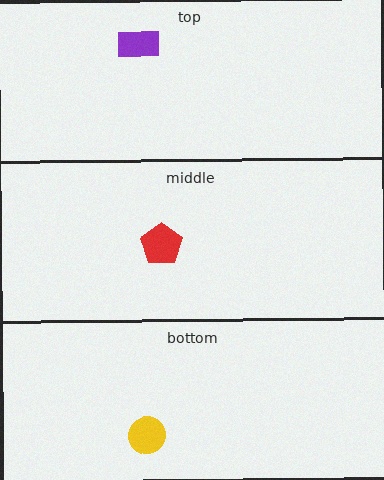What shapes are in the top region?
The purple rectangle.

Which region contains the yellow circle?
The bottom region.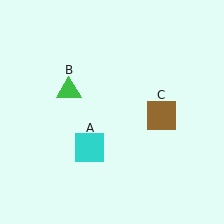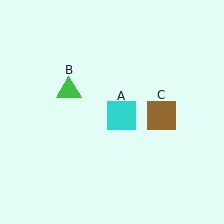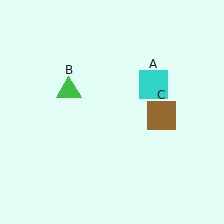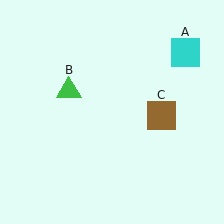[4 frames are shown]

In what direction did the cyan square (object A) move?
The cyan square (object A) moved up and to the right.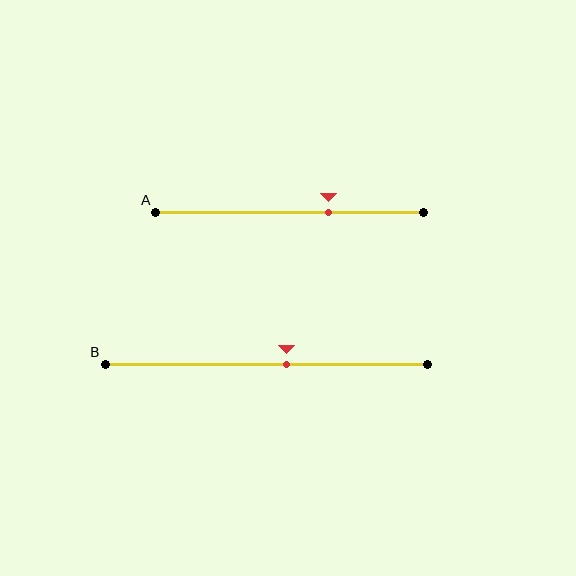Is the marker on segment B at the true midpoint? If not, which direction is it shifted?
No, the marker on segment B is shifted to the right by about 6% of the segment length.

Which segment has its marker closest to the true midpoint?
Segment B has its marker closest to the true midpoint.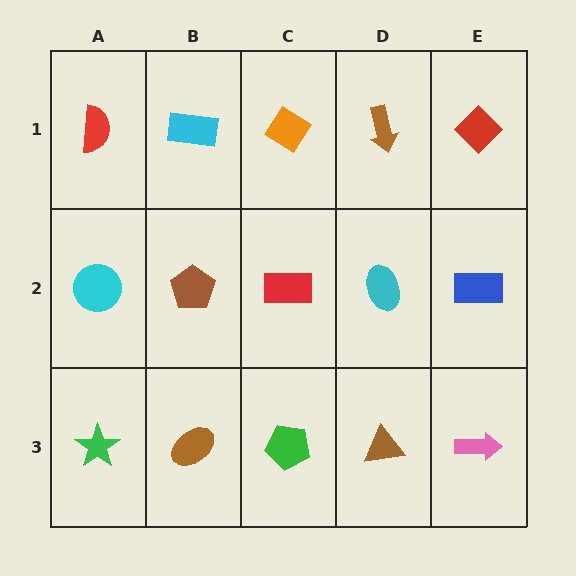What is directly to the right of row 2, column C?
A cyan ellipse.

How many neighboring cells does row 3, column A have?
2.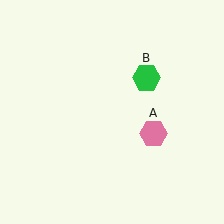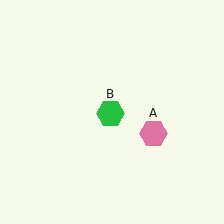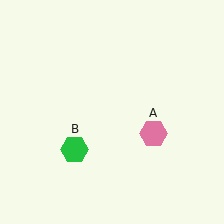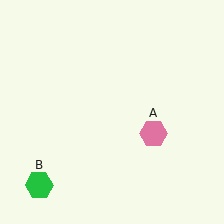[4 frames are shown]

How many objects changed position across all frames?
1 object changed position: green hexagon (object B).